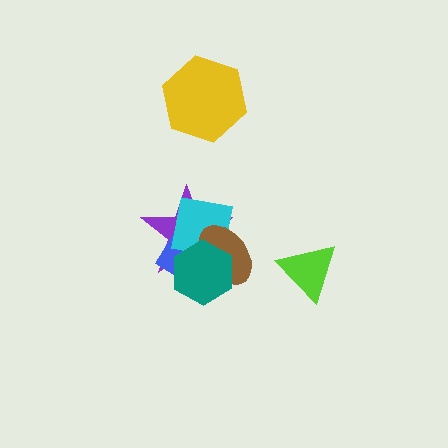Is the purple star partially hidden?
Yes, it is partially covered by another shape.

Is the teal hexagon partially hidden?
No, no other shape covers it.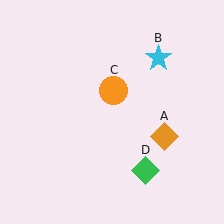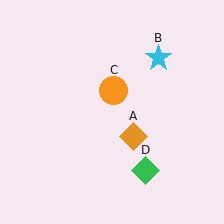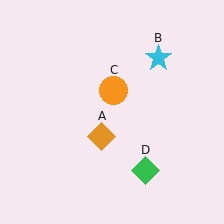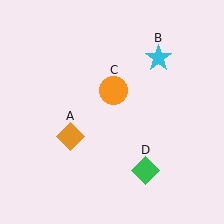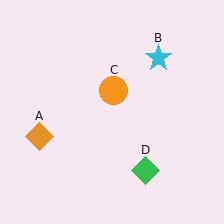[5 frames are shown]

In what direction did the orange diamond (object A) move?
The orange diamond (object A) moved left.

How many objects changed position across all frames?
1 object changed position: orange diamond (object A).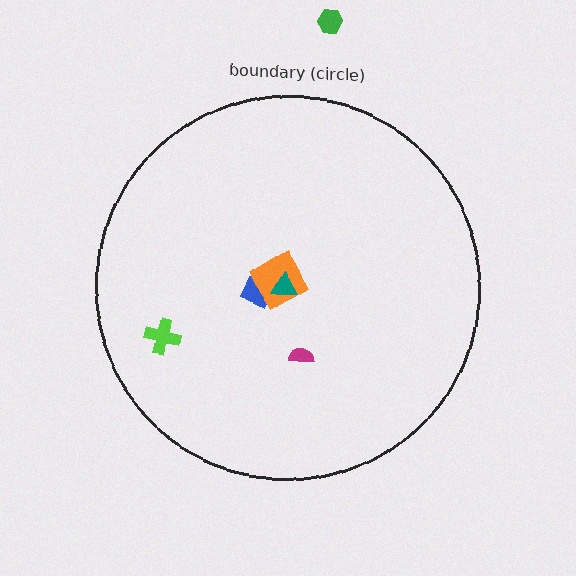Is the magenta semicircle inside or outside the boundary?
Inside.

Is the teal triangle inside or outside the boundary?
Inside.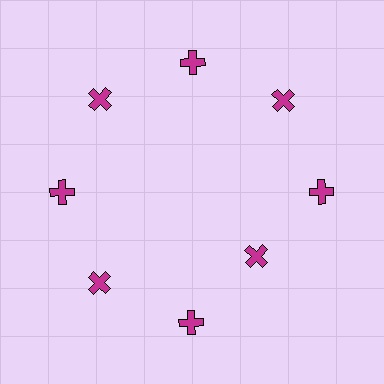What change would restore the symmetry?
The symmetry would be restored by moving it outward, back onto the ring so that all 8 crosses sit at equal angles and equal distance from the center.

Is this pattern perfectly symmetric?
No. The 8 magenta crosses are arranged in a ring, but one element near the 4 o'clock position is pulled inward toward the center, breaking the 8-fold rotational symmetry.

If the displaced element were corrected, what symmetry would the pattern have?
It would have 8-fold rotational symmetry — the pattern would map onto itself every 45 degrees.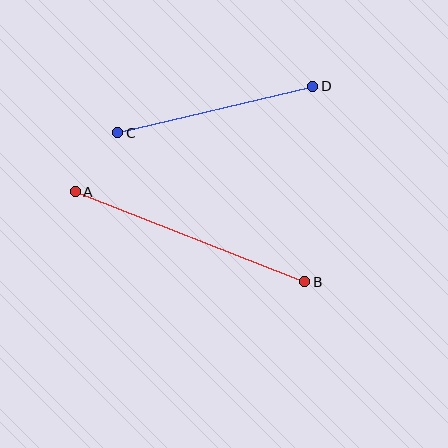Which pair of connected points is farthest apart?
Points A and B are farthest apart.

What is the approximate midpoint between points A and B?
The midpoint is at approximately (190, 237) pixels.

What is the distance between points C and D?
The distance is approximately 200 pixels.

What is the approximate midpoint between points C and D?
The midpoint is at approximately (215, 110) pixels.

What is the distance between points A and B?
The distance is approximately 247 pixels.